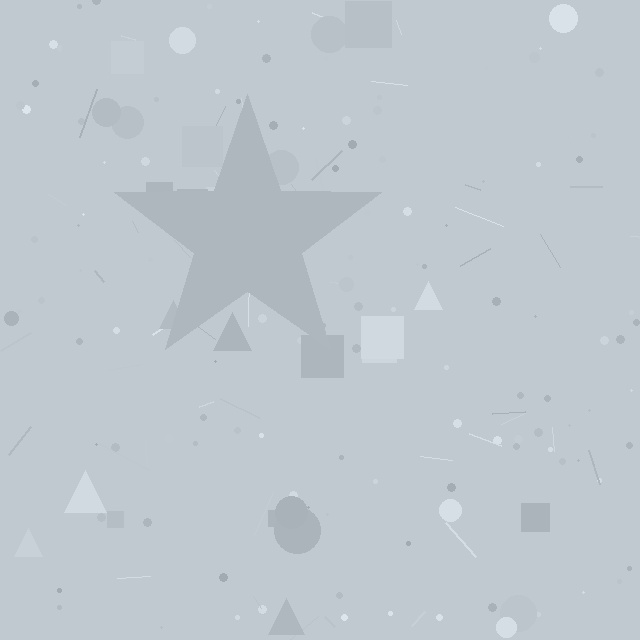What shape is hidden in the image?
A star is hidden in the image.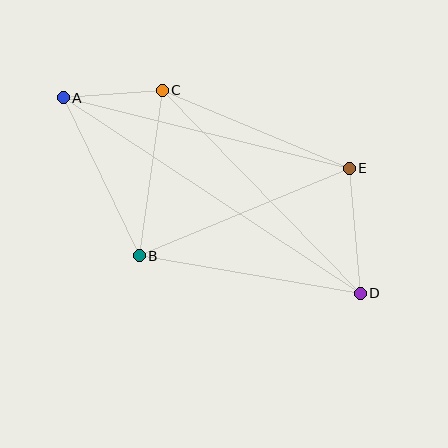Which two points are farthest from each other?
Points A and D are farthest from each other.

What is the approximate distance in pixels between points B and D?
The distance between B and D is approximately 224 pixels.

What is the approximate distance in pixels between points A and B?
The distance between A and B is approximately 175 pixels.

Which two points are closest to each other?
Points A and C are closest to each other.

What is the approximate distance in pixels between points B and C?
The distance between B and C is approximately 167 pixels.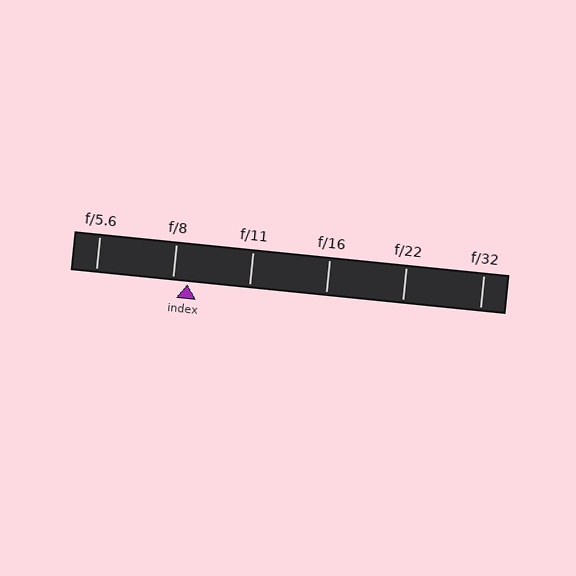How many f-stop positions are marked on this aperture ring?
There are 6 f-stop positions marked.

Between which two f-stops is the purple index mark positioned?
The index mark is between f/8 and f/11.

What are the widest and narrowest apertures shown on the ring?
The widest aperture shown is f/5.6 and the narrowest is f/32.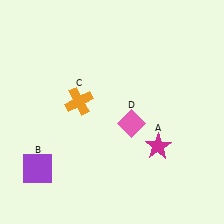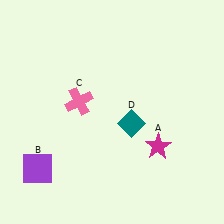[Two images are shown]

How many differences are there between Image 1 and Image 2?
There are 2 differences between the two images.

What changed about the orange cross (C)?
In Image 1, C is orange. In Image 2, it changed to pink.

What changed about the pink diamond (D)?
In Image 1, D is pink. In Image 2, it changed to teal.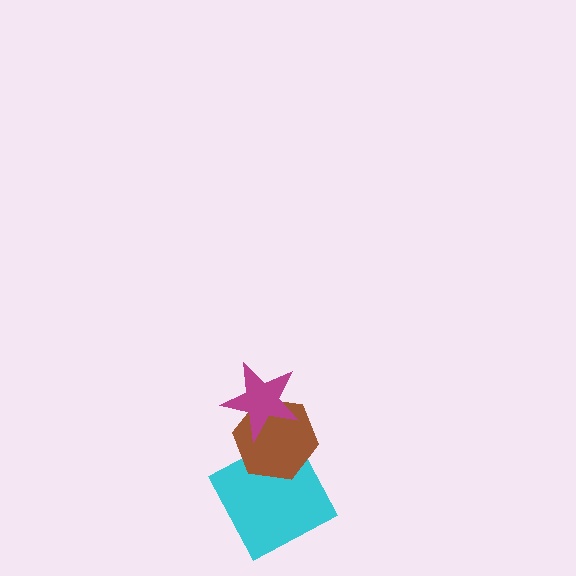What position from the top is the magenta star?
The magenta star is 1st from the top.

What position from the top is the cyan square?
The cyan square is 3rd from the top.